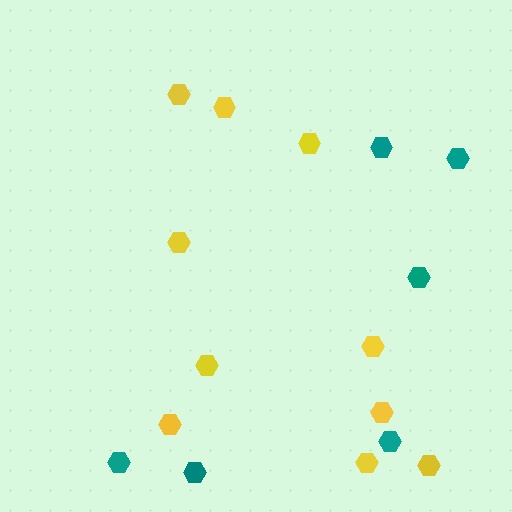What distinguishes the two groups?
There are 2 groups: one group of yellow hexagons (10) and one group of teal hexagons (6).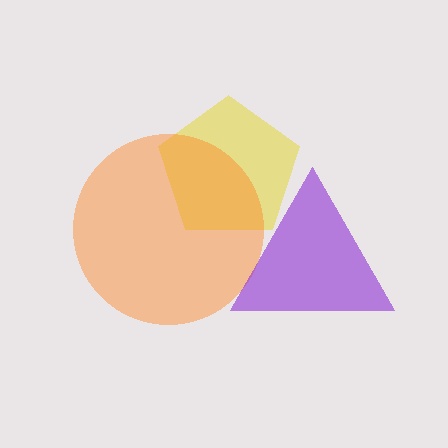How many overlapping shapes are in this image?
There are 3 overlapping shapes in the image.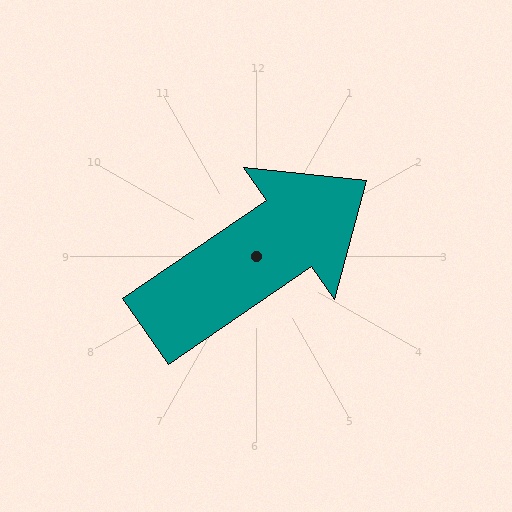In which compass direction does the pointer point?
Northeast.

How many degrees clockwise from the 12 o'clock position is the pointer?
Approximately 56 degrees.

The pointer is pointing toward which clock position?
Roughly 2 o'clock.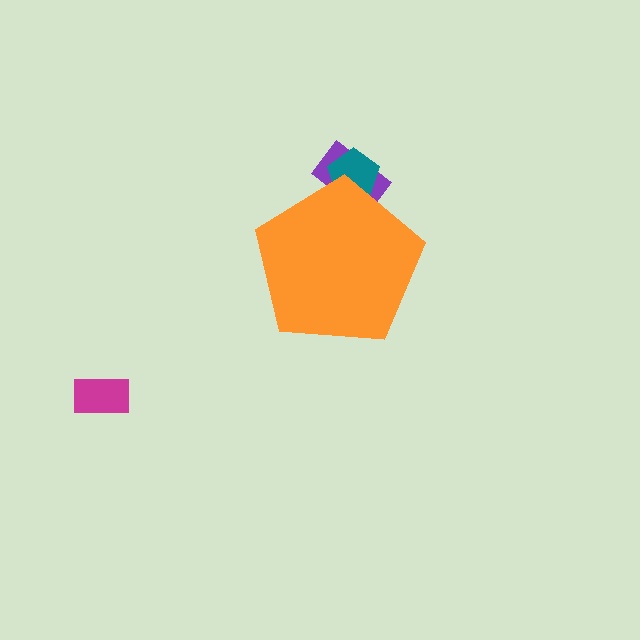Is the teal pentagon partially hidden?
Yes, the teal pentagon is partially hidden behind the orange pentagon.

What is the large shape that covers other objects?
An orange pentagon.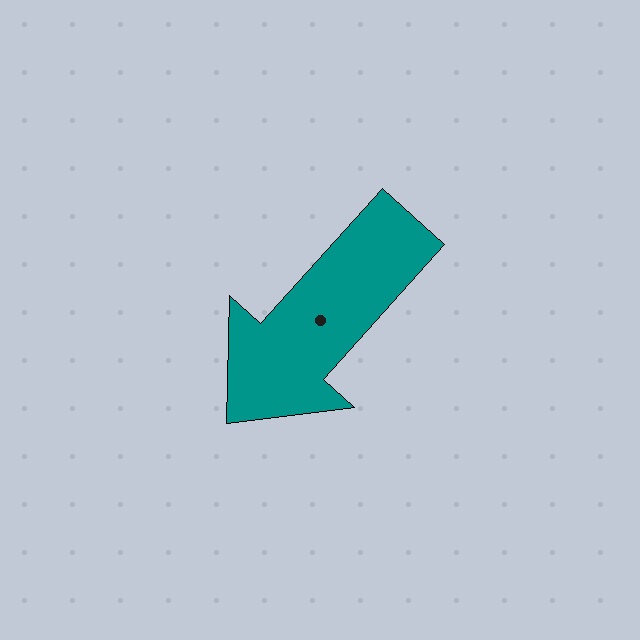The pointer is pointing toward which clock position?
Roughly 7 o'clock.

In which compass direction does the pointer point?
Southwest.